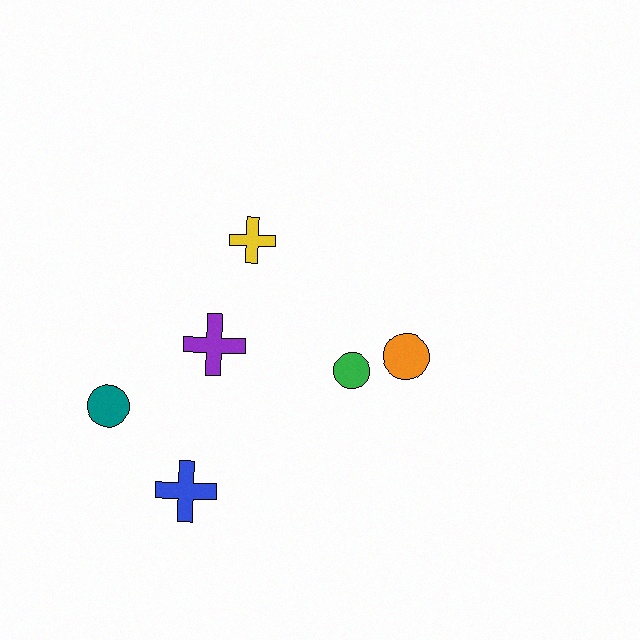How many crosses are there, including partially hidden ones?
There are 3 crosses.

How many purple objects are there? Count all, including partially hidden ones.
There is 1 purple object.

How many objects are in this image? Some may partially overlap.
There are 6 objects.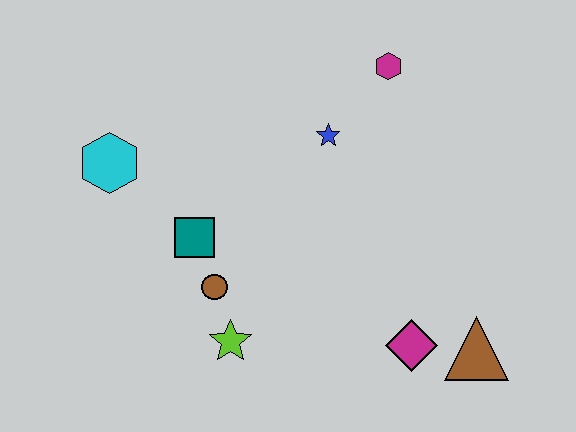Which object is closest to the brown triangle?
The magenta diamond is closest to the brown triangle.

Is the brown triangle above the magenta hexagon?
No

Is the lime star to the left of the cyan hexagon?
No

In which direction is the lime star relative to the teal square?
The lime star is below the teal square.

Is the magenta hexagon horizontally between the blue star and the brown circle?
No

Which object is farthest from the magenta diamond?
The cyan hexagon is farthest from the magenta diamond.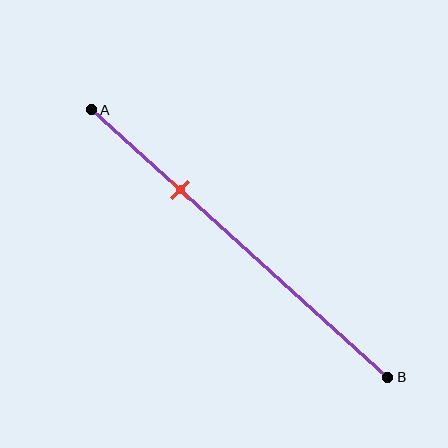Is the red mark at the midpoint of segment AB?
No, the mark is at about 30% from A, not at the 50% midpoint.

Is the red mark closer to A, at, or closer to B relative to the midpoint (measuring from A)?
The red mark is closer to point A than the midpoint of segment AB.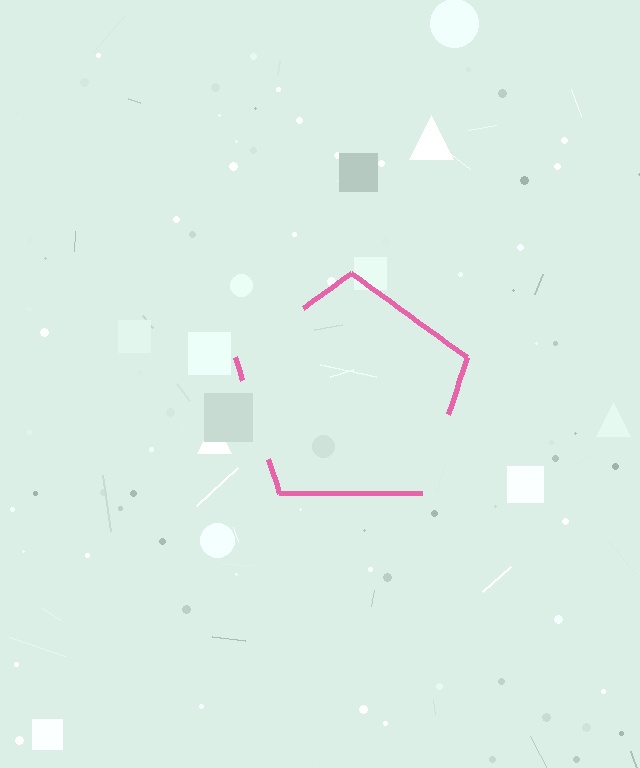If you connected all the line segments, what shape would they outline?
They would outline a pentagon.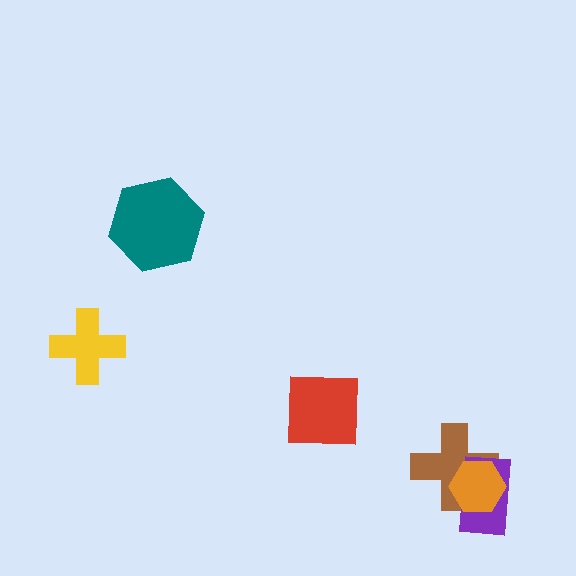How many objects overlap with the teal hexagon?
0 objects overlap with the teal hexagon.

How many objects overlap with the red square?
0 objects overlap with the red square.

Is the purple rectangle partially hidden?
Yes, it is partially covered by another shape.